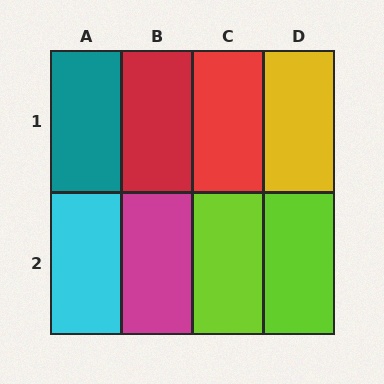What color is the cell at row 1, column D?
Yellow.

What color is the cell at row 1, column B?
Red.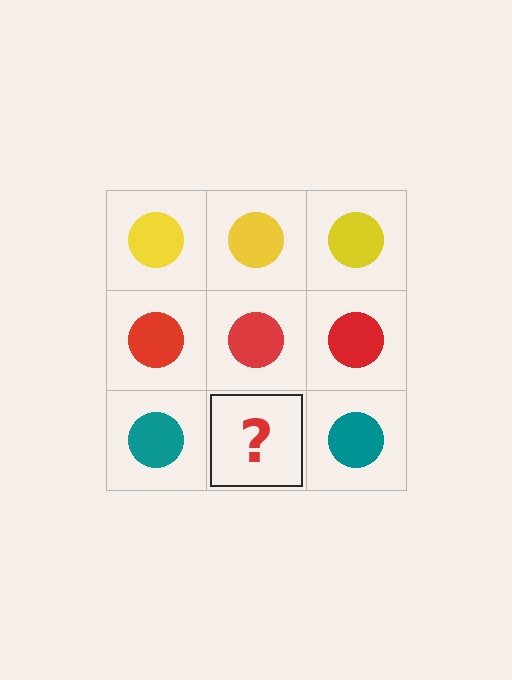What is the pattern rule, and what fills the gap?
The rule is that each row has a consistent color. The gap should be filled with a teal circle.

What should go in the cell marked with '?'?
The missing cell should contain a teal circle.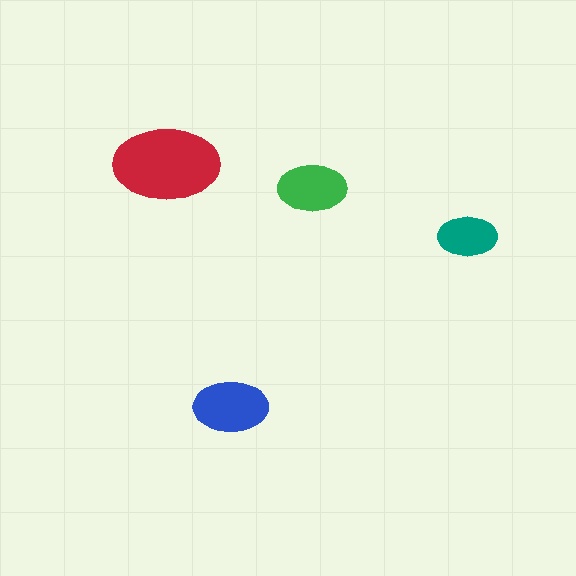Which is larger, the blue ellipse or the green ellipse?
The blue one.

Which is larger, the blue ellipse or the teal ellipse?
The blue one.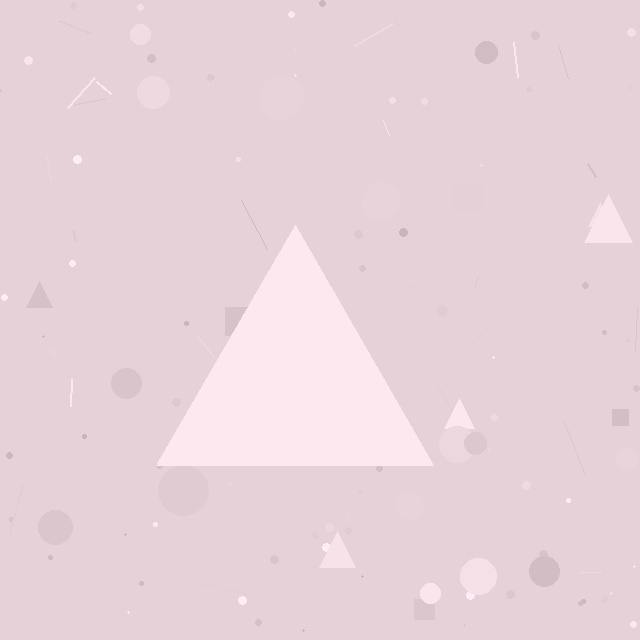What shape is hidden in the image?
A triangle is hidden in the image.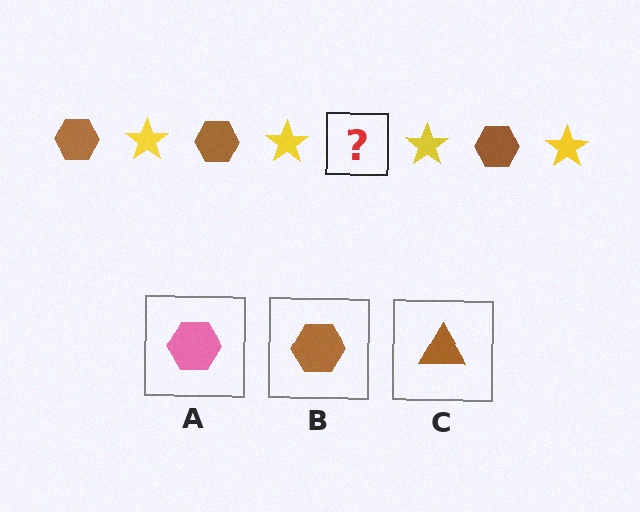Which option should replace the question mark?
Option B.